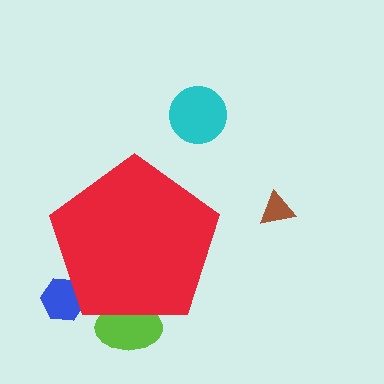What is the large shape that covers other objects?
A red pentagon.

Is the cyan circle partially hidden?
No, the cyan circle is fully visible.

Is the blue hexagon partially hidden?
Yes, the blue hexagon is partially hidden behind the red pentagon.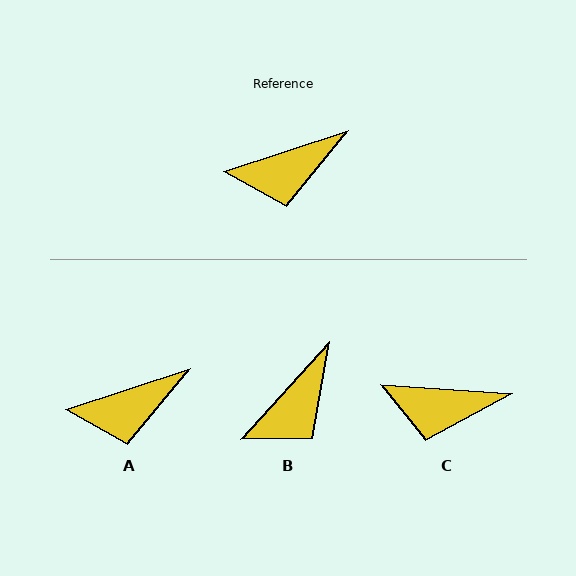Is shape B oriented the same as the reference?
No, it is off by about 29 degrees.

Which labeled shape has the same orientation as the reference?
A.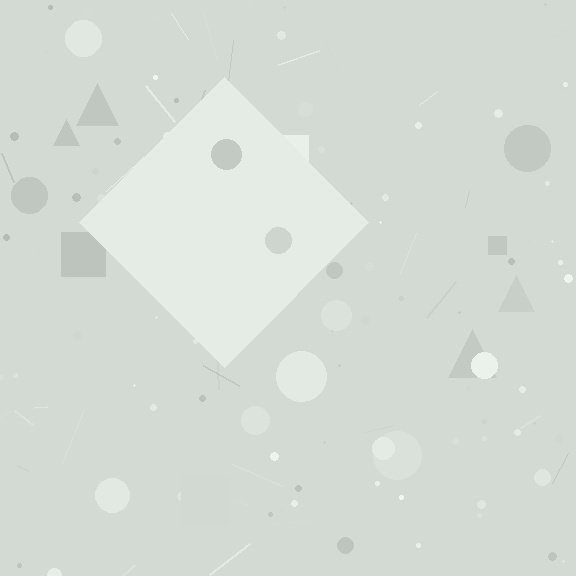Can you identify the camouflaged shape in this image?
The camouflaged shape is a diamond.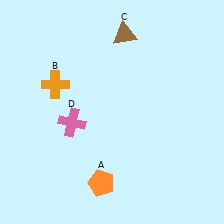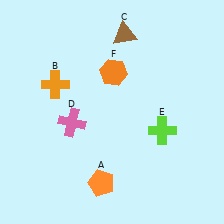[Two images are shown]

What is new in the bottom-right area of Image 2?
A lime cross (E) was added in the bottom-right area of Image 2.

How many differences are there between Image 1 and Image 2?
There are 2 differences between the two images.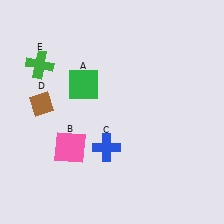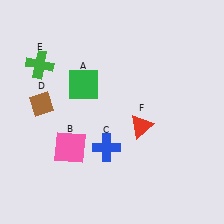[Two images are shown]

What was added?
A red triangle (F) was added in Image 2.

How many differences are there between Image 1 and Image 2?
There is 1 difference between the two images.